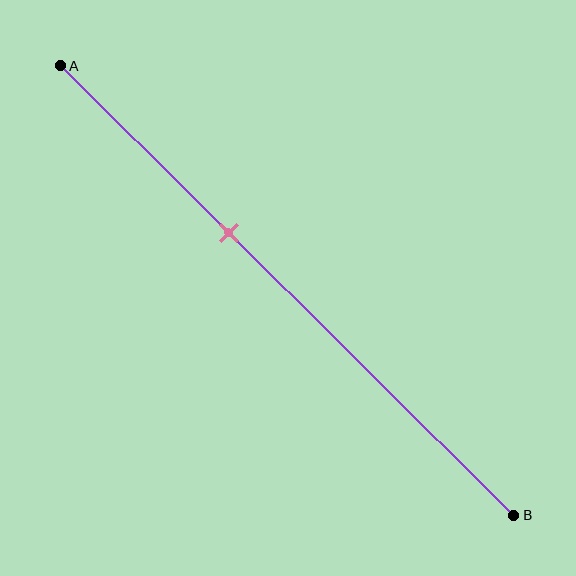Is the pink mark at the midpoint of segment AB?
No, the mark is at about 35% from A, not at the 50% midpoint.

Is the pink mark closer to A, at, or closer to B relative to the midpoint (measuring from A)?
The pink mark is closer to point A than the midpoint of segment AB.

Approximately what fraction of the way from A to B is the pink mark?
The pink mark is approximately 35% of the way from A to B.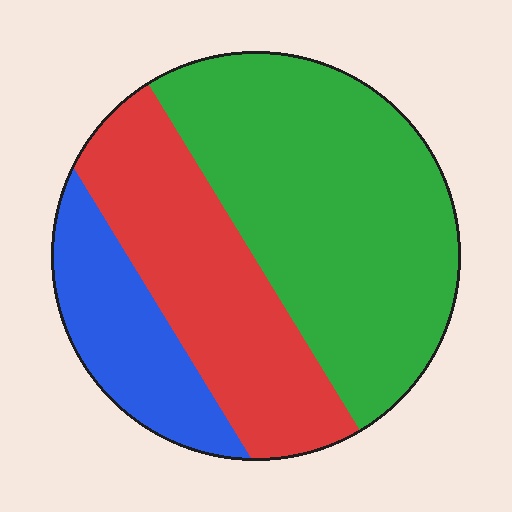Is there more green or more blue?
Green.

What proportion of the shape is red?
Red covers around 30% of the shape.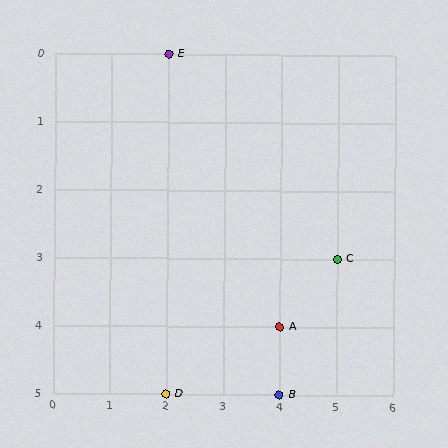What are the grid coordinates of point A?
Point A is at grid coordinates (4, 4).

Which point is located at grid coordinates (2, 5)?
Point D is at (2, 5).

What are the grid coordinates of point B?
Point B is at grid coordinates (4, 5).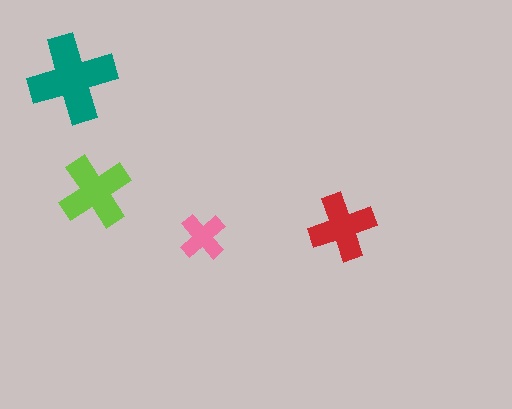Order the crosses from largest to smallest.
the teal one, the lime one, the red one, the pink one.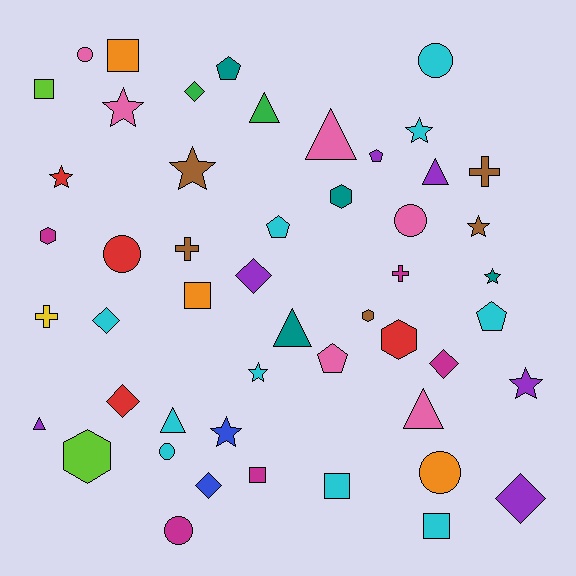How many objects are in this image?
There are 50 objects.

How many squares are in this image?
There are 6 squares.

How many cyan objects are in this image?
There are 10 cyan objects.